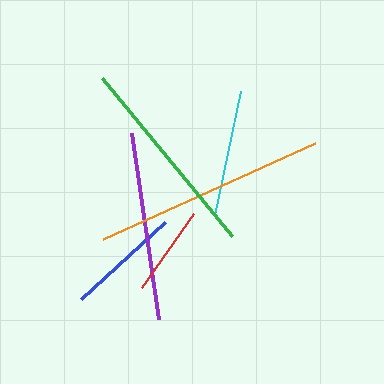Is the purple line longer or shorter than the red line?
The purple line is longer than the red line.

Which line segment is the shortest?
The red line is the shortest at approximately 90 pixels.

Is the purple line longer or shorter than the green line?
The green line is longer than the purple line.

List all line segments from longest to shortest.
From longest to shortest: orange, green, purple, cyan, blue, red.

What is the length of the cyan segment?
The cyan segment is approximately 127 pixels long.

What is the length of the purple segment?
The purple segment is approximately 188 pixels long.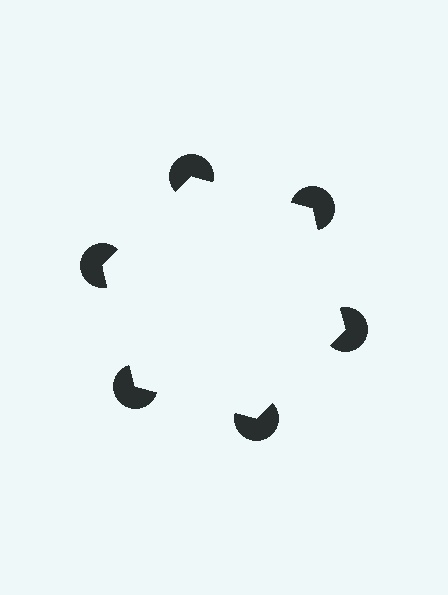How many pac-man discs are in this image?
There are 6 — one at each vertex of the illusory hexagon.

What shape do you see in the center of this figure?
An illusory hexagon — its edges are inferred from the aligned wedge cuts in the pac-man discs, not physically drawn.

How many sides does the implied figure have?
6 sides.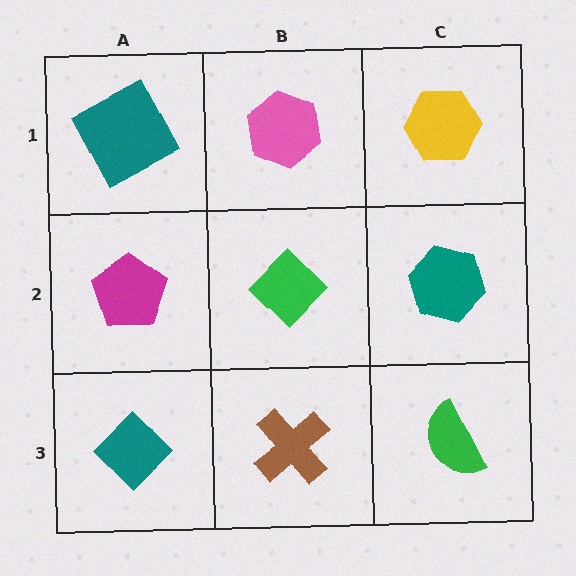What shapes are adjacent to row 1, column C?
A teal hexagon (row 2, column C), a pink hexagon (row 1, column B).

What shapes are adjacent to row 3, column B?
A green diamond (row 2, column B), a teal diamond (row 3, column A), a green semicircle (row 3, column C).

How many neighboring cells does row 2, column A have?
3.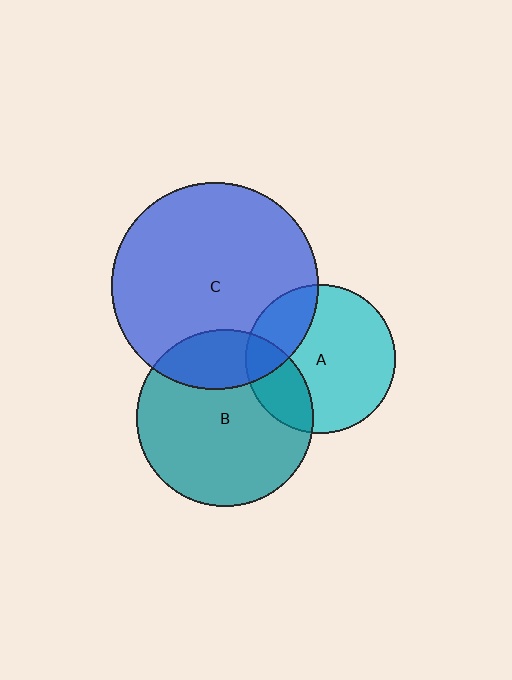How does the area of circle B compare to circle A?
Approximately 1.4 times.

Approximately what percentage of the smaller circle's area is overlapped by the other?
Approximately 25%.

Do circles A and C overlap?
Yes.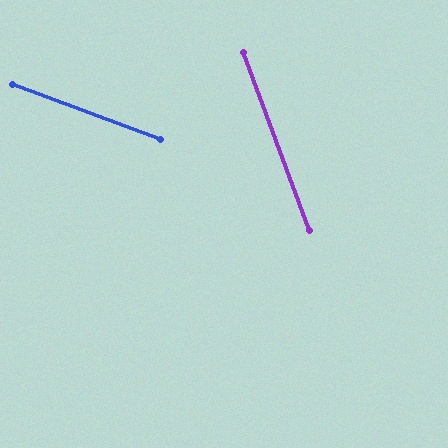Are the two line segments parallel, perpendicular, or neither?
Neither parallel nor perpendicular — they differ by about 49°.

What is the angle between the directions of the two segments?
Approximately 49 degrees.